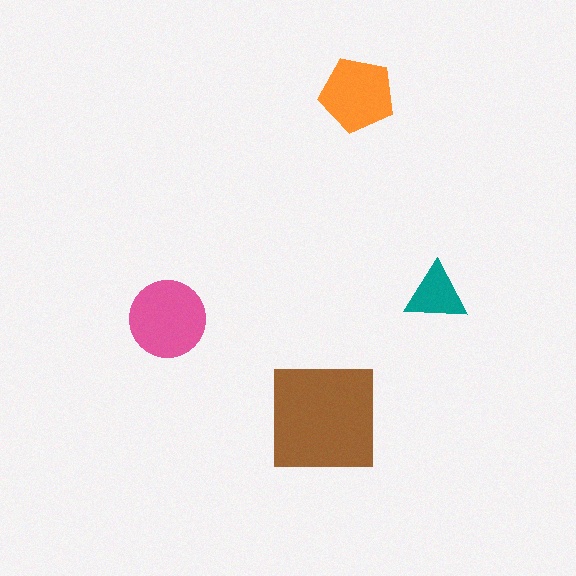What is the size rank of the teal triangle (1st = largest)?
4th.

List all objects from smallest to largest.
The teal triangle, the orange pentagon, the pink circle, the brown square.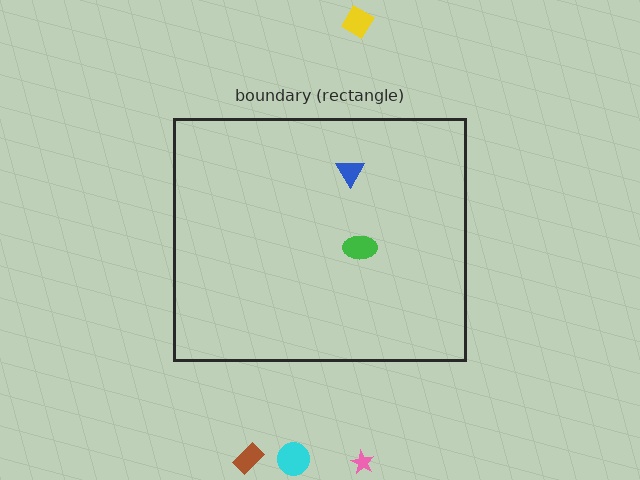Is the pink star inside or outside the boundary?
Outside.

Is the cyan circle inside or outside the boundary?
Outside.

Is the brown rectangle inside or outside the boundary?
Outside.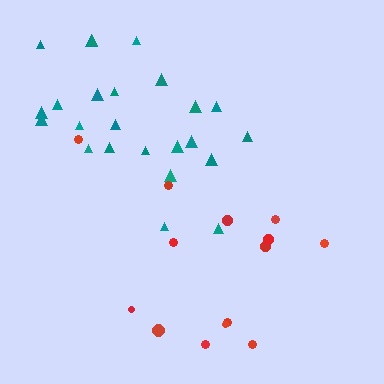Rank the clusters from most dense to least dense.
teal, red.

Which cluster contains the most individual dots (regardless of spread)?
Teal (24).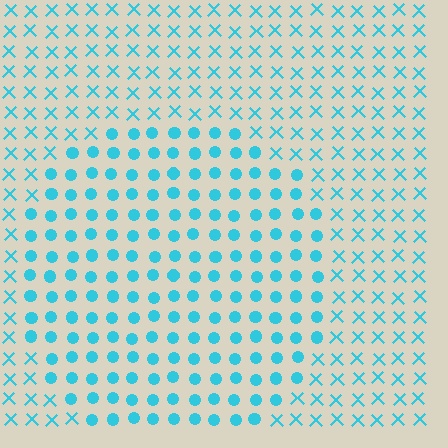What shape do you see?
I see a circle.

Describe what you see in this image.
The image is filled with small cyan elements arranged in a uniform grid. A circle-shaped region contains circles, while the surrounding area contains X marks. The boundary is defined purely by the change in element shape.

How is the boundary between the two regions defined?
The boundary is defined by a change in element shape: circles inside vs. X marks outside. All elements share the same color and spacing.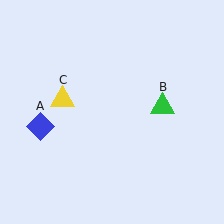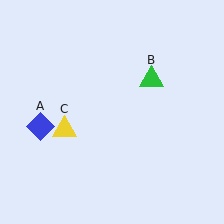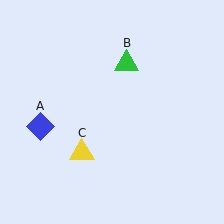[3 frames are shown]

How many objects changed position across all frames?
2 objects changed position: green triangle (object B), yellow triangle (object C).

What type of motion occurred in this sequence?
The green triangle (object B), yellow triangle (object C) rotated counterclockwise around the center of the scene.